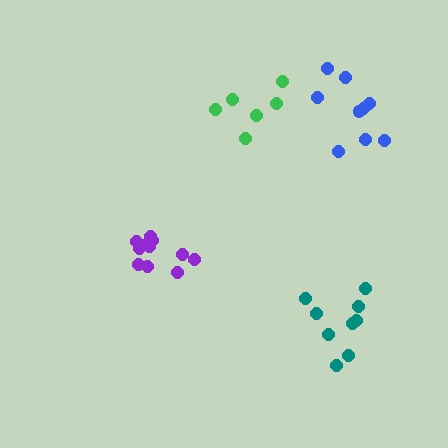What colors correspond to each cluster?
The clusters are colored: teal, green, blue, purple.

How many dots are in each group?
Group 1: 9 dots, Group 2: 6 dots, Group 3: 9 dots, Group 4: 11 dots (35 total).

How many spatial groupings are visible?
There are 4 spatial groupings.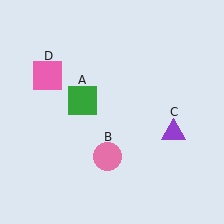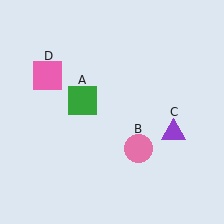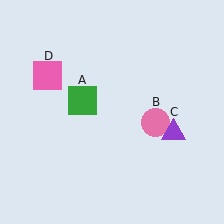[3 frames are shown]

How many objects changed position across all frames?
1 object changed position: pink circle (object B).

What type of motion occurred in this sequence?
The pink circle (object B) rotated counterclockwise around the center of the scene.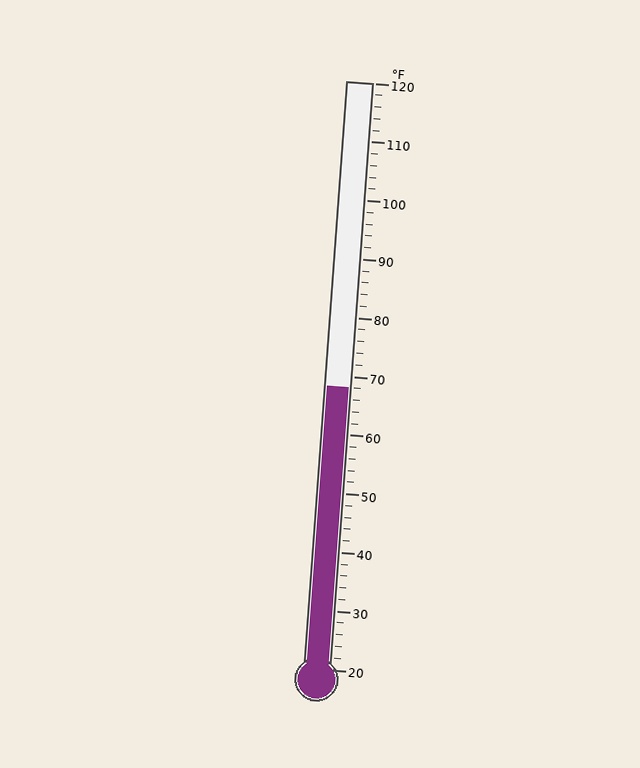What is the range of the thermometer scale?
The thermometer scale ranges from 20°F to 120°F.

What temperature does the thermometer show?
The thermometer shows approximately 68°F.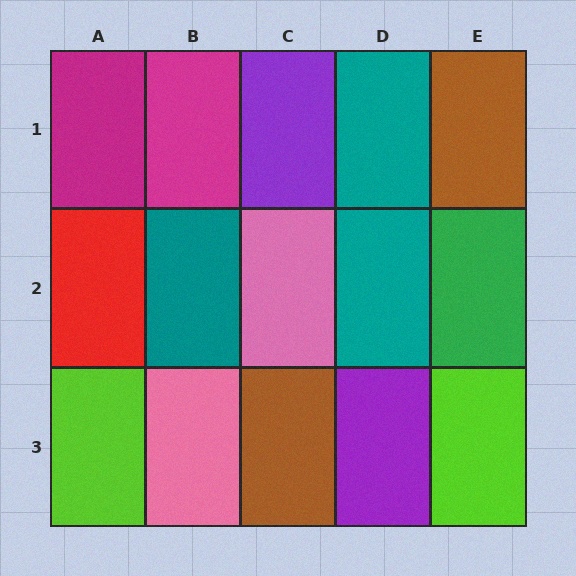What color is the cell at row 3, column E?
Lime.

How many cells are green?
1 cell is green.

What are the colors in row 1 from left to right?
Magenta, magenta, purple, teal, brown.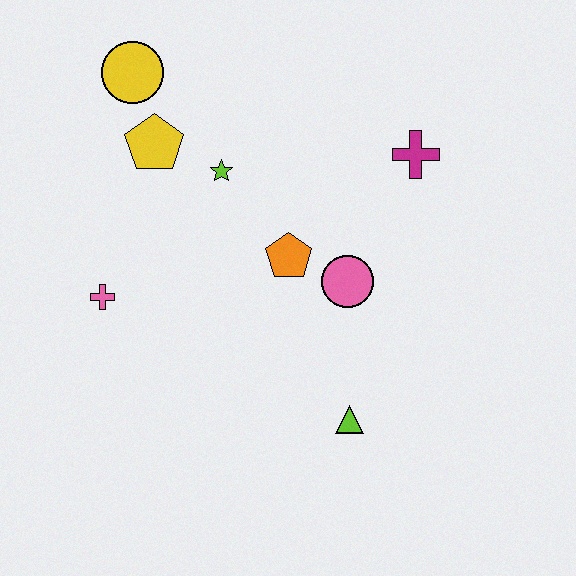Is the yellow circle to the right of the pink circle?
No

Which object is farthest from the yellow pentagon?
The lime triangle is farthest from the yellow pentagon.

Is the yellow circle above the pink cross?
Yes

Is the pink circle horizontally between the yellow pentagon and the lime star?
No